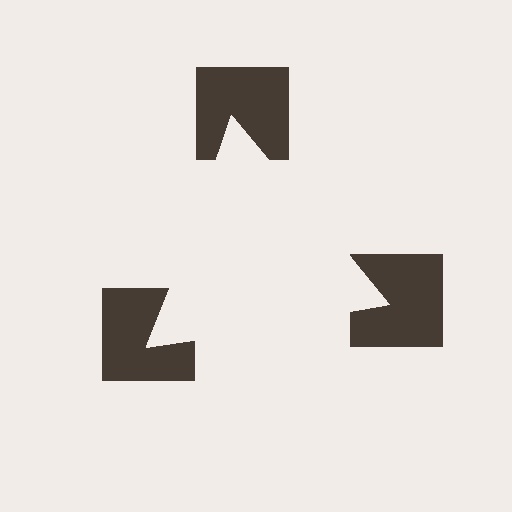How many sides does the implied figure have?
3 sides.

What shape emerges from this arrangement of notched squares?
An illusory triangle — its edges are inferred from the aligned wedge cuts in the notched squares, not physically drawn.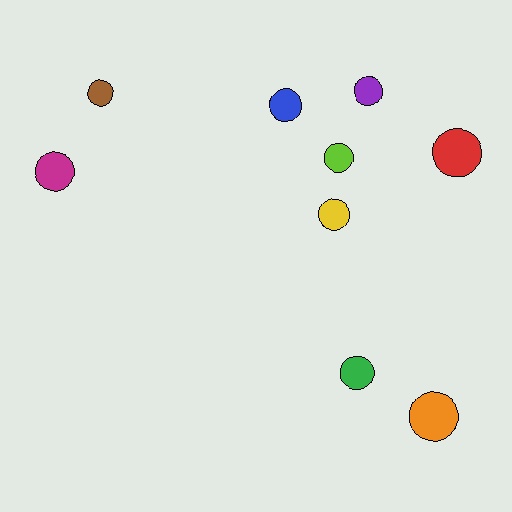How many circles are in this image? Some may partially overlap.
There are 9 circles.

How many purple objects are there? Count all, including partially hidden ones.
There is 1 purple object.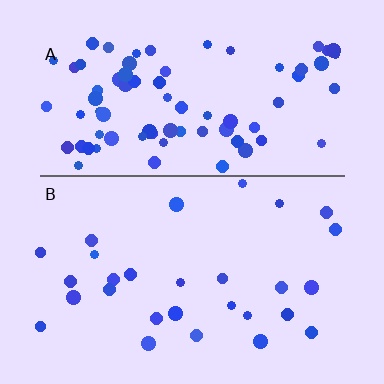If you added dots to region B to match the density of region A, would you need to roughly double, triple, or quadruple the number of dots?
Approximately triple.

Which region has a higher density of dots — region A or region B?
A (the top).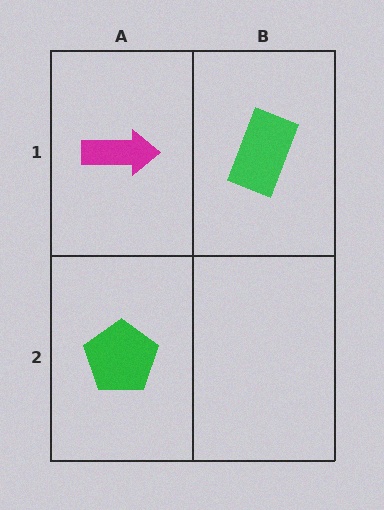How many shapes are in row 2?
1 shape.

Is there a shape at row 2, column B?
No, that cell is empty.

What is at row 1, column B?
A green rectangle.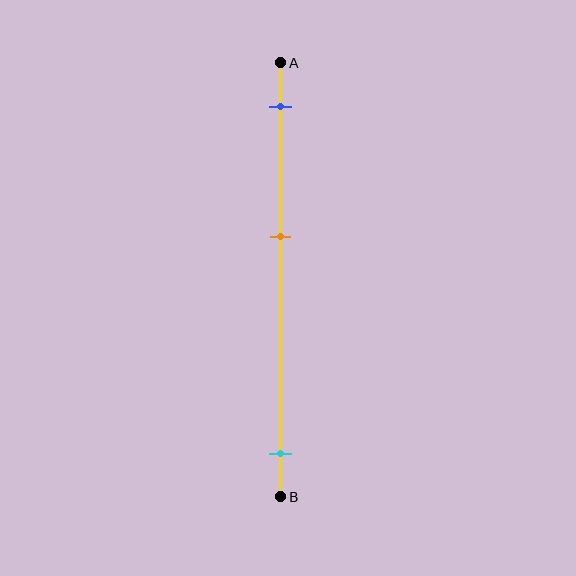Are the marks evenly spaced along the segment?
No, the marks are not evenly spaced.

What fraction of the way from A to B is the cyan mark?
The cyan mark is approximately 90% (0.9) of the way from A to B.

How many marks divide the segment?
There are 3 marks dividing the segment.